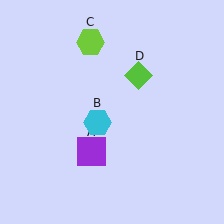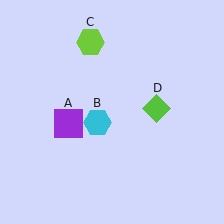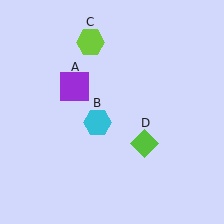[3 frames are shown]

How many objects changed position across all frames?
2 objects changed position: purple square (object A), lime diamond (object D).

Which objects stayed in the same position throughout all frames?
Cyan hexagon (object B) and lime hexagon (object C) remained stationary.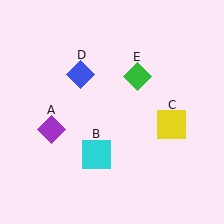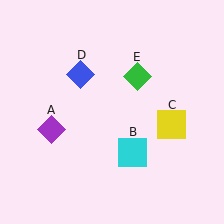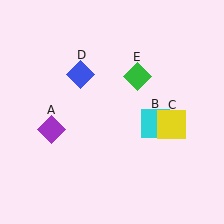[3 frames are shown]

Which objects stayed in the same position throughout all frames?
Purple diamond (object A) and yellow square (object C) and blue diamond (object D) and green diamond (object E) remained stationary.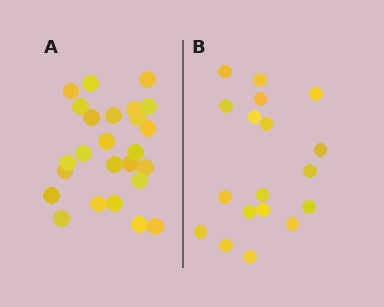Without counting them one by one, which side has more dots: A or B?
Region A (the left region) has more dots.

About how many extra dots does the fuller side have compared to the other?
Region A has roughly 8 or so more dots than region B.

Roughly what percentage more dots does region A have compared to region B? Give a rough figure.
About 40% more.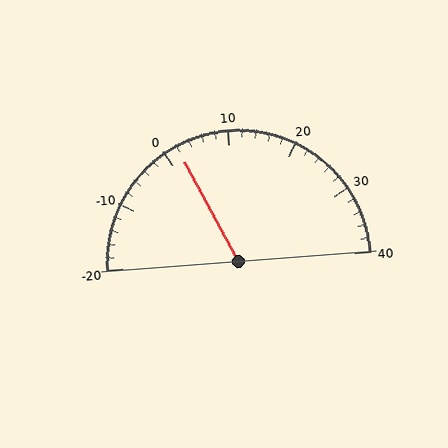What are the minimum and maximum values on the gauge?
The gauge ranges from -20 to 40.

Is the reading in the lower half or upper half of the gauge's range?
The reading is in the lower half of the range (-20 to 40).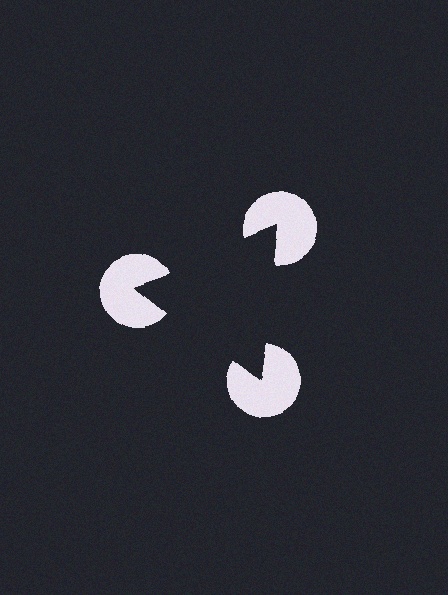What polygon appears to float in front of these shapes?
An illusory triangle — its edges are inferred from the aligned wedge cuts in the pac-man discs, not physically drawn.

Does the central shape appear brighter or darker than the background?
It typically appears slightly darker than the background, even though no actual brightness change is drawn.